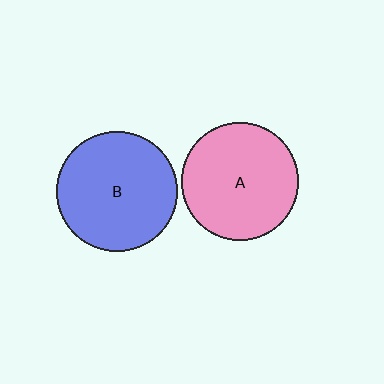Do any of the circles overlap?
No, none of the circles overlap.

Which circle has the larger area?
Circle B (blue).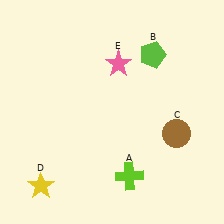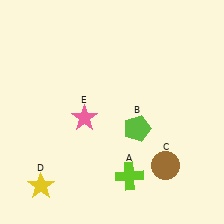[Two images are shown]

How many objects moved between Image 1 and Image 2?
3 objects moved between the two images.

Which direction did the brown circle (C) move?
The brown circle (C) moved down.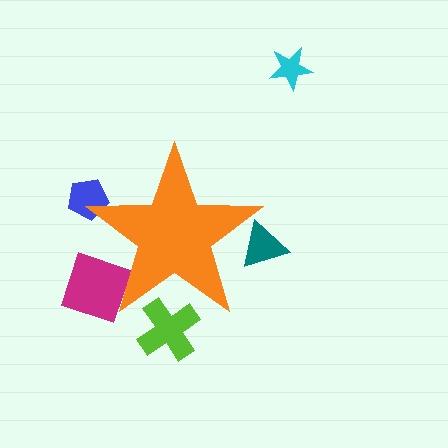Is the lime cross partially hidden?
Yes, the lime cross is partially hidden behind the orange star.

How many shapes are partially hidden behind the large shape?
4 shapes are partially hidden.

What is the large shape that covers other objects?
An orange star.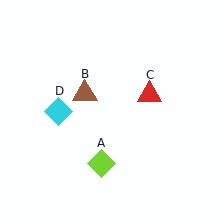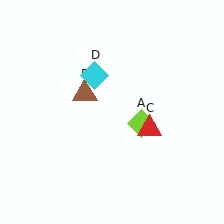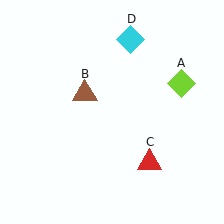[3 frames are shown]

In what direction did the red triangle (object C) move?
The red triangle (object C) moved down.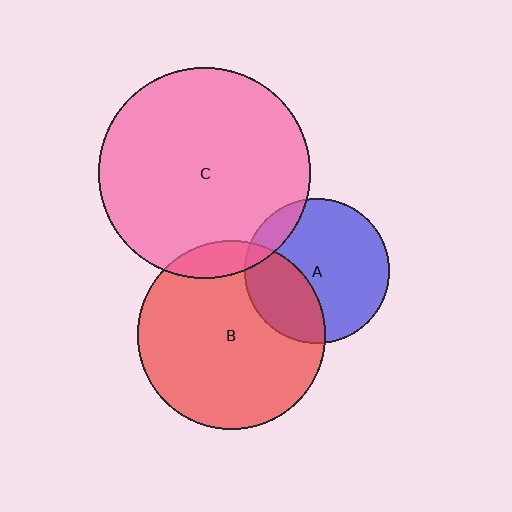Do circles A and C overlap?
Yes.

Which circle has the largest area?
Circle C (pink).